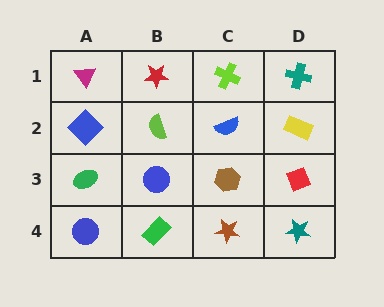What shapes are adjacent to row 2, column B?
A red star (row 1, column B), a blue circle (row 3, column B), a blue diamond (row 2, column A), a blue semicircle (row 2, column C).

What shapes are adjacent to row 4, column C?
A brown hexagon (row 3, column C), a green rectangle (row 4, column B), a teal star (row 4, column D).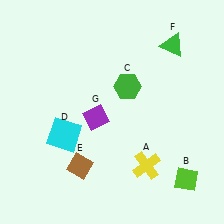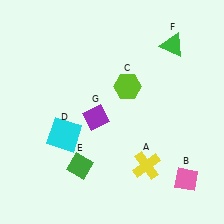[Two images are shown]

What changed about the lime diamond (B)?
In Image 1, B is lime. In Image 2, it changed to pink.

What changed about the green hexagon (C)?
In Image 1, C is green. In Image 2, it changed to lime.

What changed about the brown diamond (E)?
In Image 1, E is brown. In Image 2, it changed to green.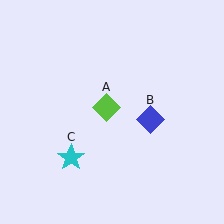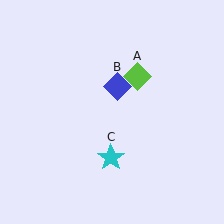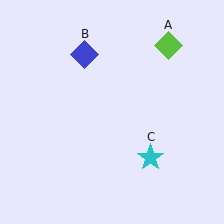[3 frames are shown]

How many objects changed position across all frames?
3 objects changed position: lime diamond (object A), blue diamond (object B), cyan star (object C).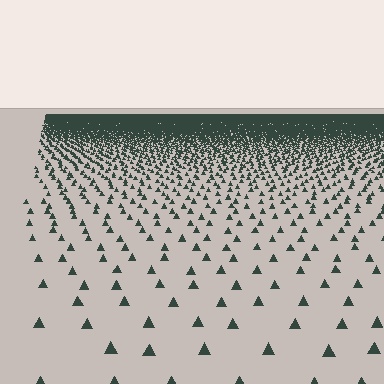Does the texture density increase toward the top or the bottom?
Density increases toward the top.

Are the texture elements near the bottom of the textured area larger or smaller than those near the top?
Larger. Near the bottom, elements are closer to the viewer and appear at a bigger on-screen size.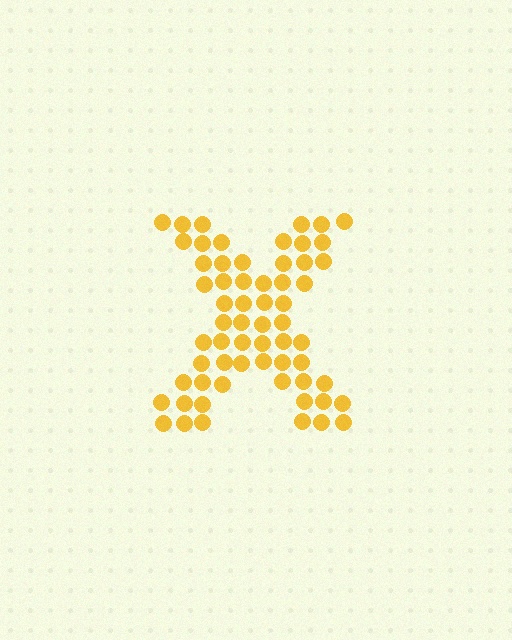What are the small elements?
The small elements are circles.